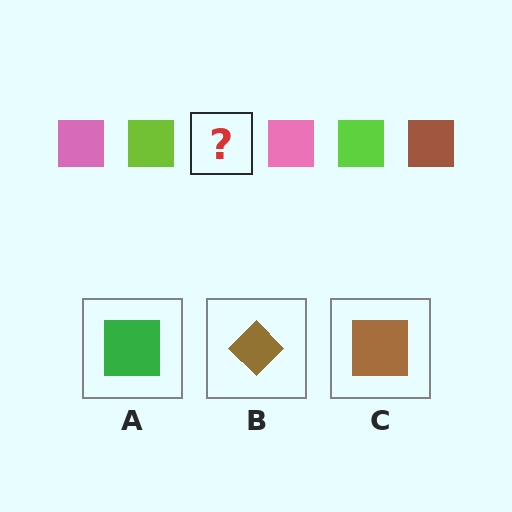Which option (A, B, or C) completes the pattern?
C.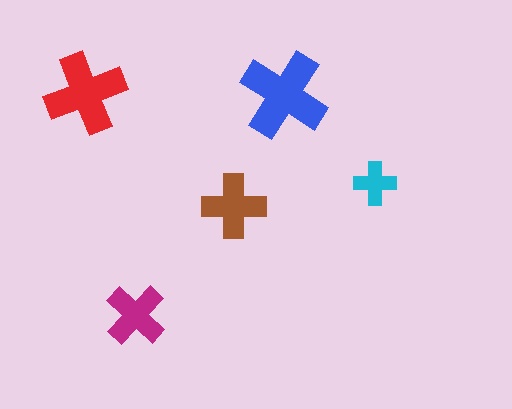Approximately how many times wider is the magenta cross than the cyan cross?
About 1.5 times wider.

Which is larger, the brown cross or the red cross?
The red one.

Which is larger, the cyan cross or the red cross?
The red one.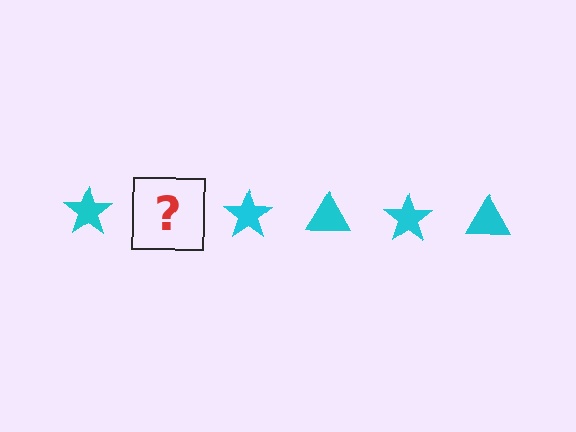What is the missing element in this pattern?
The missing element is a cyan triangle.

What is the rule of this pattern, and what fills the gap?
The rule is that the pattern cycles through star, triangle shapes in cyan. The gap should be filled with a cyan triangle.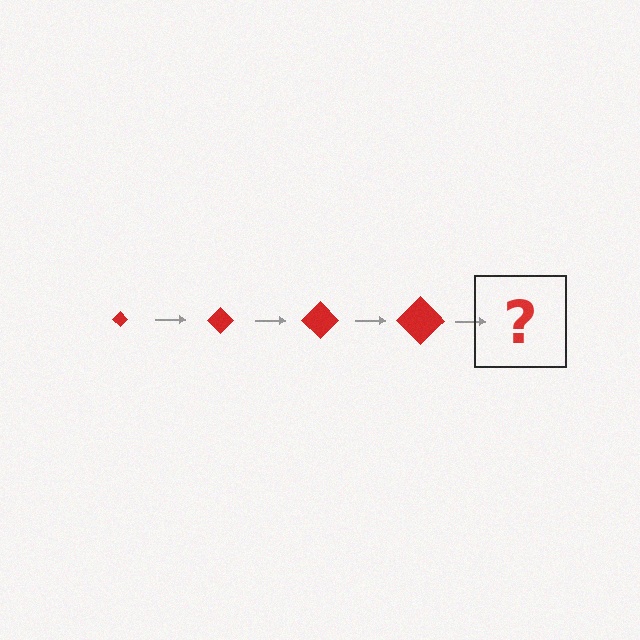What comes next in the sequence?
The next element should be a red diamond, larger than the previous one.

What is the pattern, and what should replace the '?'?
The pattern is that the diamond gets progressively larger each step. The '?' should be a red diamond, larger than the previous one.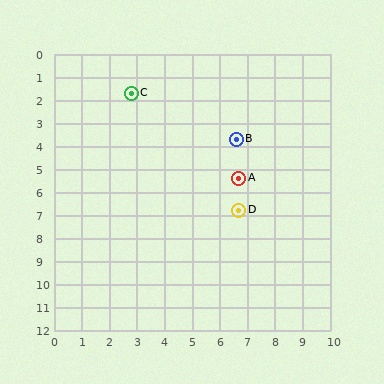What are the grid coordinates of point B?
Point B is at approximately (6.6, 3.7).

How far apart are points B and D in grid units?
Points B and D are about 3.1 grid units apart.